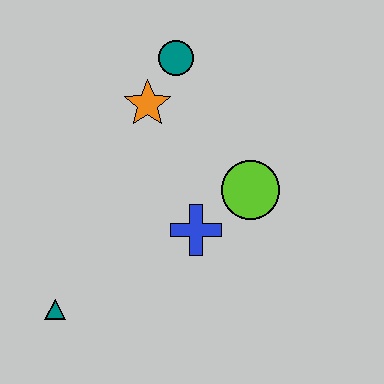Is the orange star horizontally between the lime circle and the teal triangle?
Yes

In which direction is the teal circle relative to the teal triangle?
The teal circle is above the teal triangle.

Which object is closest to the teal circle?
The orange star is closest to the teal circle.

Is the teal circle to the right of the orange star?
Yes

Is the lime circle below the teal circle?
Yes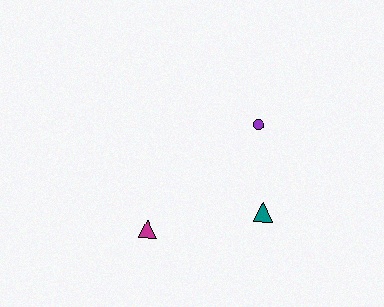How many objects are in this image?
There are 3 objects.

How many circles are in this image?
There is 1 circle.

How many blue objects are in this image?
There are no blue objects.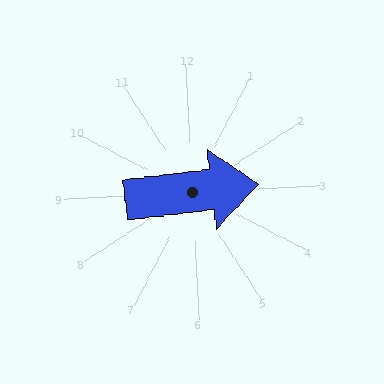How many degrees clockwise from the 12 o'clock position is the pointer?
Approximately 86 degrees.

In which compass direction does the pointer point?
East.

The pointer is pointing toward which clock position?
Roughly 3 o'clock.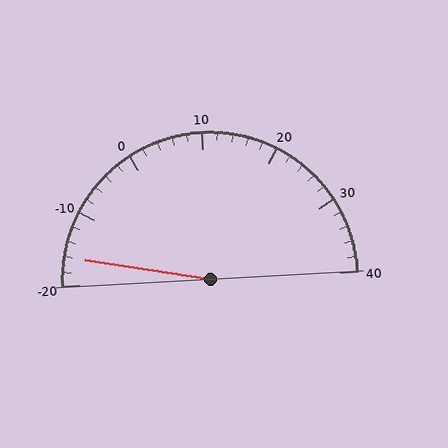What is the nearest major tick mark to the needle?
The nearest major tick mark is -20.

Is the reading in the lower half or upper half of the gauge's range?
The reading is in the lower half of the range (-20 to 40).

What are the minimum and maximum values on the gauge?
The gauge ranges from -20 to 40.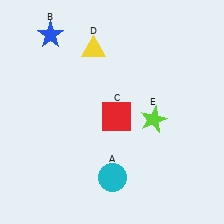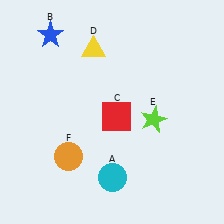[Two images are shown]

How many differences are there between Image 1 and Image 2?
There is 1 difference between the two images.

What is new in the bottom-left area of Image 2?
An orange circle (F) was added in the bottom-left area of Image 2.